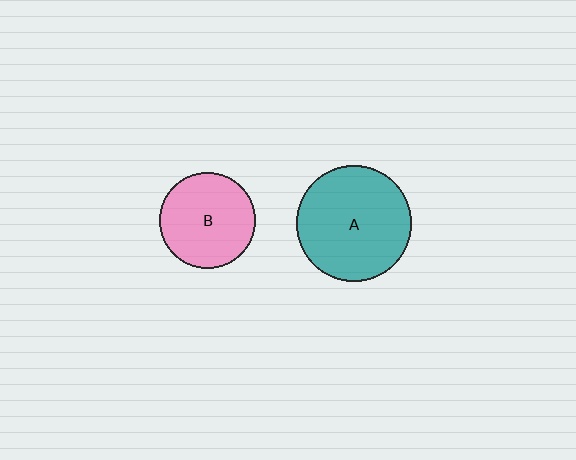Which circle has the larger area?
Circle A (teal).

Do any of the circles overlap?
No, none of the circles overlap.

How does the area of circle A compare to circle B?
Approximately 1.5 times.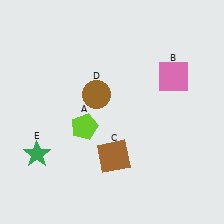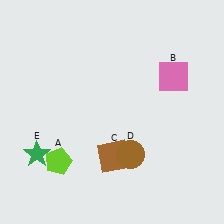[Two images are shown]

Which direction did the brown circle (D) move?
The brown circle (D) moved down.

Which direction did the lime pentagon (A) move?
The lime pentagon (A) moved down.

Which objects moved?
The objects that moved are: the lime pentagon (A), the brown circle (D).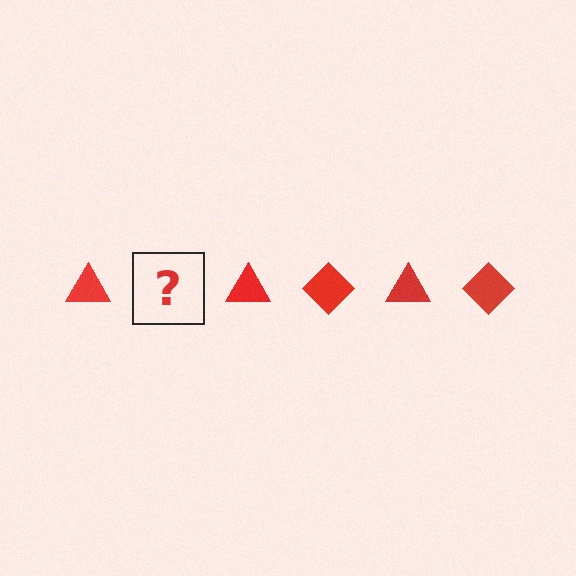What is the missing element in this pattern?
The missing element is a red diamond.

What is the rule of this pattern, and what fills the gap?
The rule is that the pattern cycles through triangle, diamond shapes in red. The gap should be filled with a red diamond.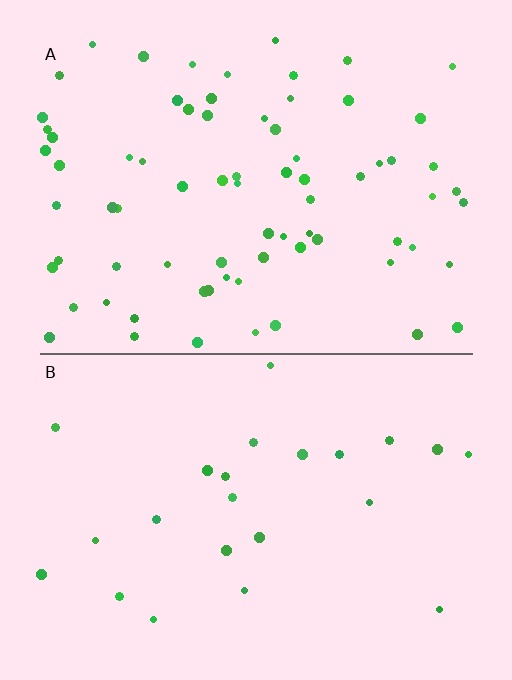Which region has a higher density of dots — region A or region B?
A (the top).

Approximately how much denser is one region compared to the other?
Approximately 3.1× — region A over region B.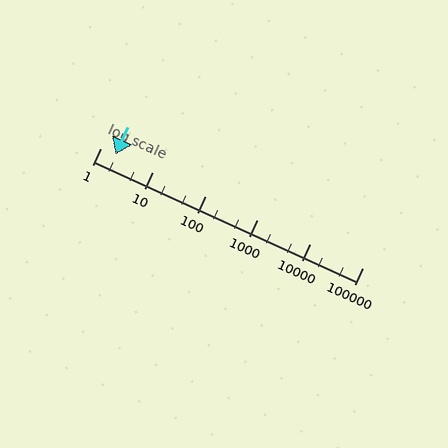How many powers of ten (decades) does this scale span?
The scale spans 5 decades, from 1 to 100000.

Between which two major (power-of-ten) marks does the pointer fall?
The pointer is between 1 and 10.